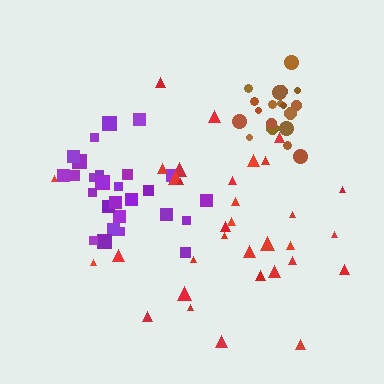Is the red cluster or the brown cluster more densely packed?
Brown.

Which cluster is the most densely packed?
Brown.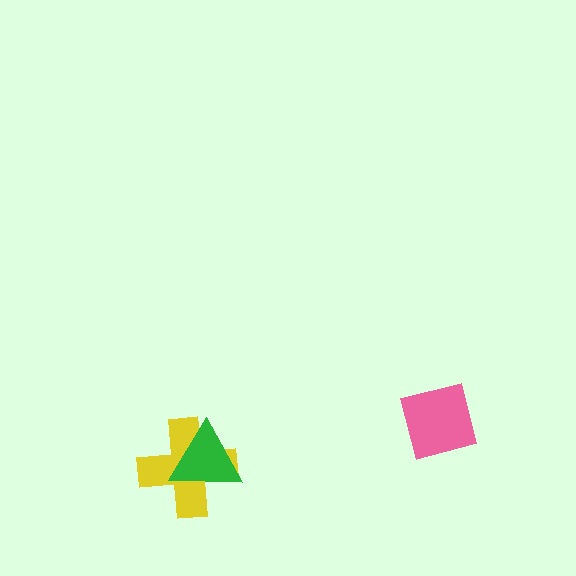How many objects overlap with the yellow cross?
1 object overlaps with the yellow cross.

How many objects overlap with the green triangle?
1 object overlaps with the green triangle.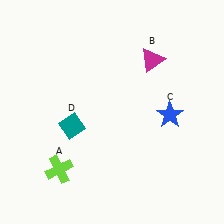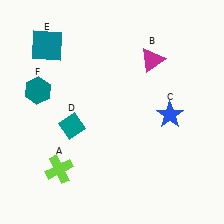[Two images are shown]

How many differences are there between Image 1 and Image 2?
There are 2 differences between the two images.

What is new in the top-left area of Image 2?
A teal hexagon (F) was added in the top-left area of Image 2.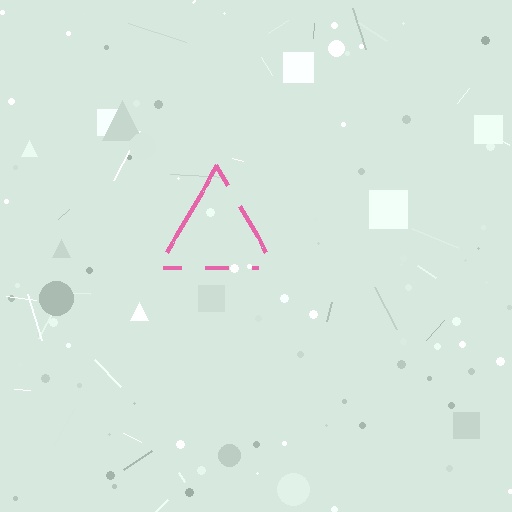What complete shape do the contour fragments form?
The contour fragments form a triangle.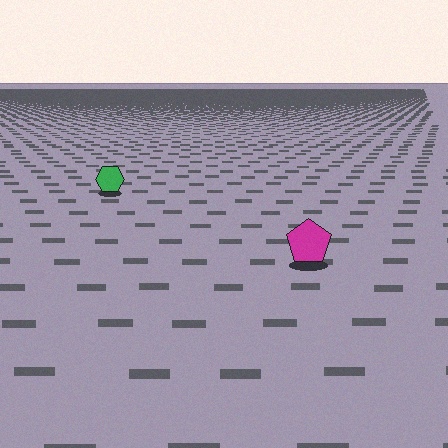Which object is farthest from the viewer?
The green hexagon is farthest from the viewer. It appears smaller and the ground texture around it is denser.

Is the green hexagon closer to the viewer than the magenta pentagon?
No. The magenta pentagon is closer — you can tell from the texture gradient: the ground texture is coarser near it.